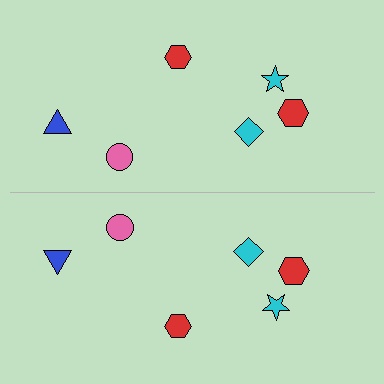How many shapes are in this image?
There are 12 shapes in this image.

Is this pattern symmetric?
Yes, this pattern has bilateral (reflection) symmetry.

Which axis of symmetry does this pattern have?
The pattern has a horizontal axis of symmetry running through the center of the image.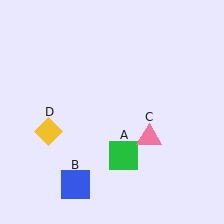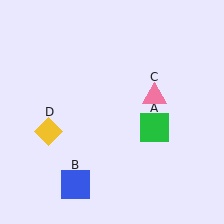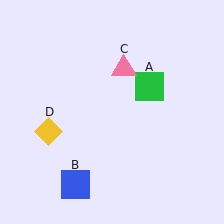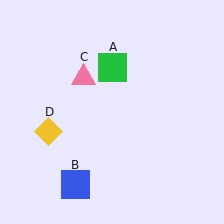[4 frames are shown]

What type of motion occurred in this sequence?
The green square (object A), pink triangle (object C) rotated counterclockwise around the center of the scene.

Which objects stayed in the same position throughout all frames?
Blue square (object B) and yellow diamond (object D) remained stationary.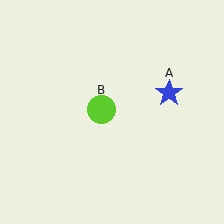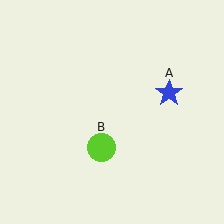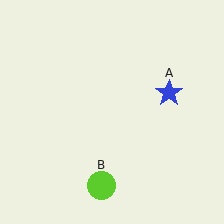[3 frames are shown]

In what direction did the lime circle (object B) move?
The lime circle (object B) moved down.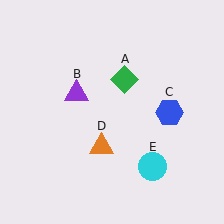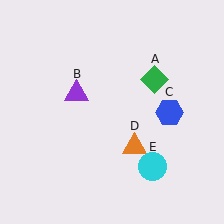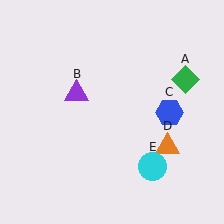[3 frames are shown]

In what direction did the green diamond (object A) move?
The green diamond (object A) moved right.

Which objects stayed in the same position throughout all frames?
Purple triangle (object B) and blue hexagon (object C) and cyan circle (object E) remained stationary.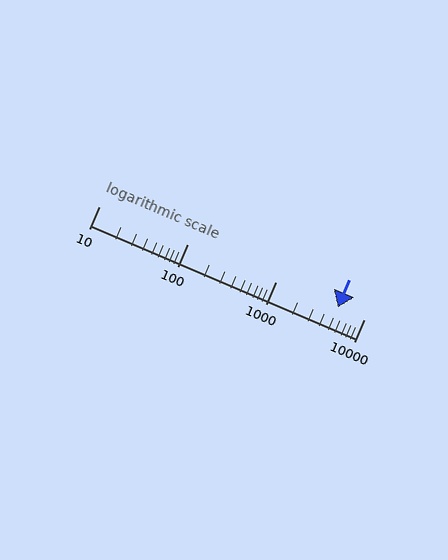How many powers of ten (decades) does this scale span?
The scale spans 3 decades, from 10 to 10000.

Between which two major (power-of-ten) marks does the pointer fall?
The pointer is between 1000 and 10000.